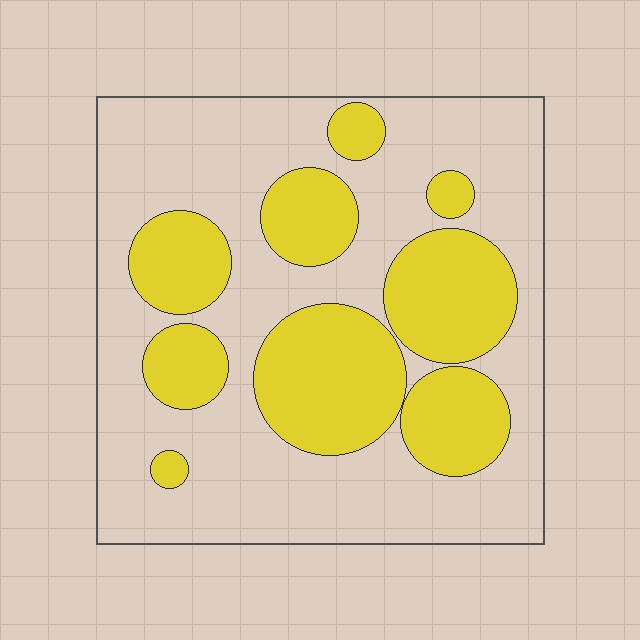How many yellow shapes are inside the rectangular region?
9.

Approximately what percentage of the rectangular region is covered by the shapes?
Approximately 35%.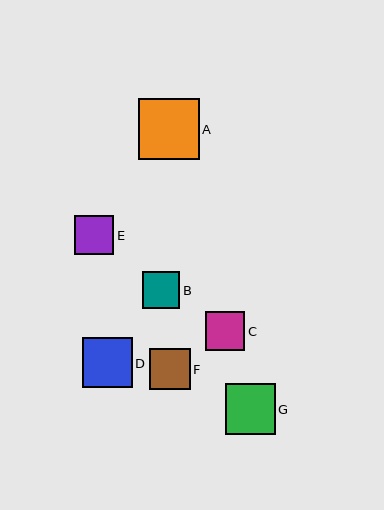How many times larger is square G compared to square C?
Square G is approximately 1.3 times the size of square C.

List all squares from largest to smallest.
From largest to smallest: A, G, D, F, E, C, B.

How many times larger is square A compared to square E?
Square A is approximately 1.5 times the size of square E.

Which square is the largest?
Square A is the largest with a size of approximately 61 pixels.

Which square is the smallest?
Square B is the smallest with a size of approximately 37 pixels.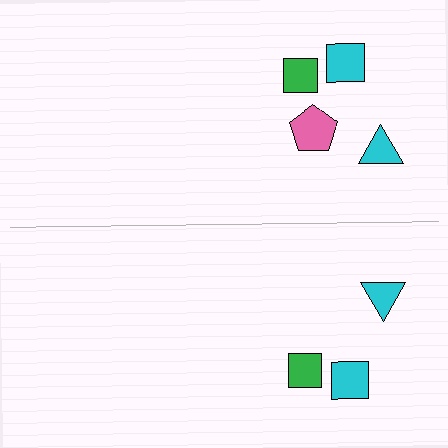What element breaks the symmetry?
A pink pentagon is missing from the bottom side.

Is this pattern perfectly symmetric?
No, the pattern is not perfectly symmetric. A pink pentagon is missing from the bottom side.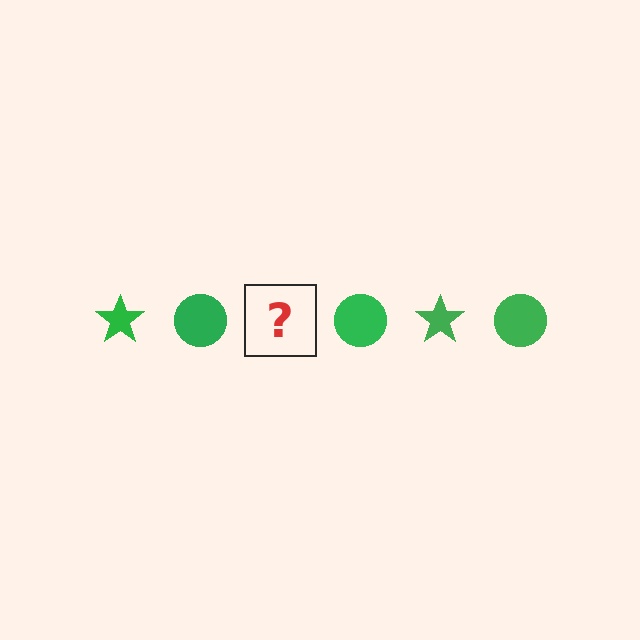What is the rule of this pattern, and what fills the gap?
The rule is that the pattern cycles through star, circle shapes in green. The gap should be filled with a green star.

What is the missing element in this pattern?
The missing element is a green star.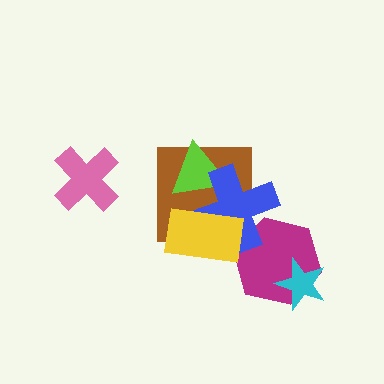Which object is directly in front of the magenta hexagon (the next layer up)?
The cyan star is directly in front of the magenta hexagon.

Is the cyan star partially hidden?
No, no other shape covers it.